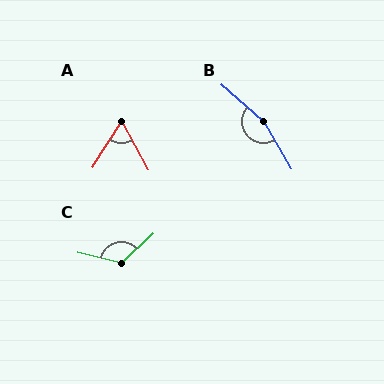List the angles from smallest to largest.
A (61°), C (123°), B (161°).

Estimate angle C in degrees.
Approximately 123 degrees.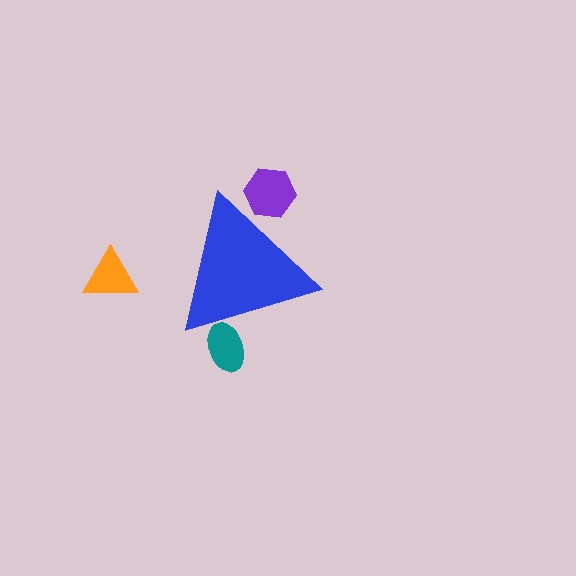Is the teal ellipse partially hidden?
Yes, the teal ellipse is partially hidden behind the blue triangle.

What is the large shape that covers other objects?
A blue triangle.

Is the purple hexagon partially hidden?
Yes, the purple hexagon is partially hidden behind the blue triangle.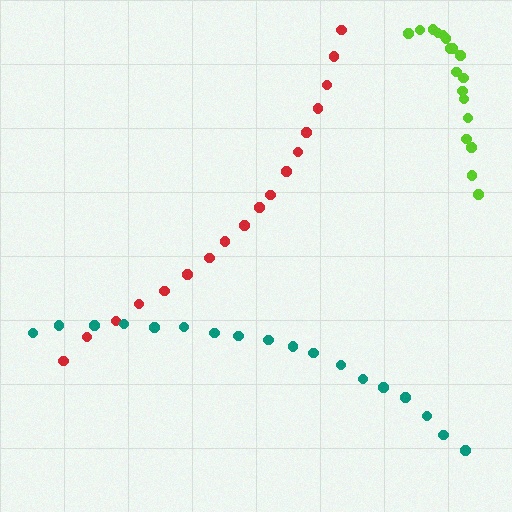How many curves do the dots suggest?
There are 3 distinct paths.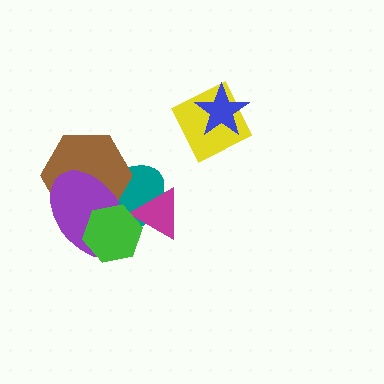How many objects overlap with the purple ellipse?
4 objects overlap with the purple ellipse.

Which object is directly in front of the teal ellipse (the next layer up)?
The magenta triangle is directly in front of the teal ellipse.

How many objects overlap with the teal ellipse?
4 objects overlap with the teal ellipse.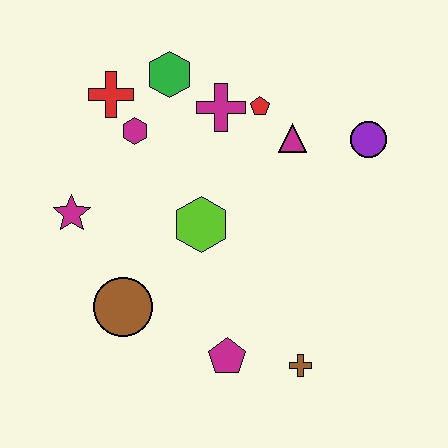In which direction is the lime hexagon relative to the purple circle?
The lime hexagon is to the left of the purple circle.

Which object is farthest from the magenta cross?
The brown cross is farthest from the magenta cross.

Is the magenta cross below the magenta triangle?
No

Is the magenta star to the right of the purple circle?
No